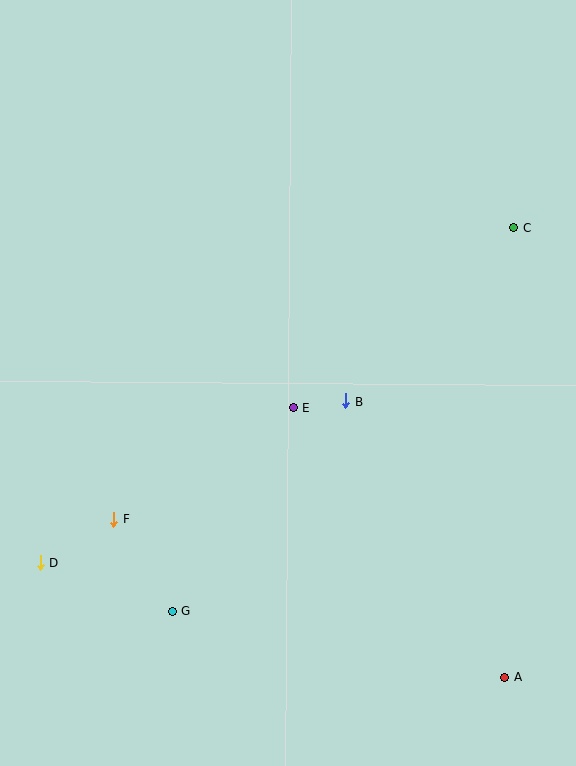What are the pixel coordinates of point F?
Point F is at (114, 519).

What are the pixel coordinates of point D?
Point D is at (40, 563).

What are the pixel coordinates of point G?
Point G is at (173, 611).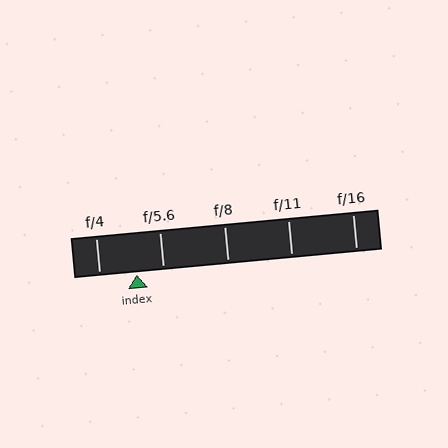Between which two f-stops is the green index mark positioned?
The index mark is between f/4 and f/5.6.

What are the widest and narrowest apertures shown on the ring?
The widest aperture shown is f/4 and the narrowest is f/16.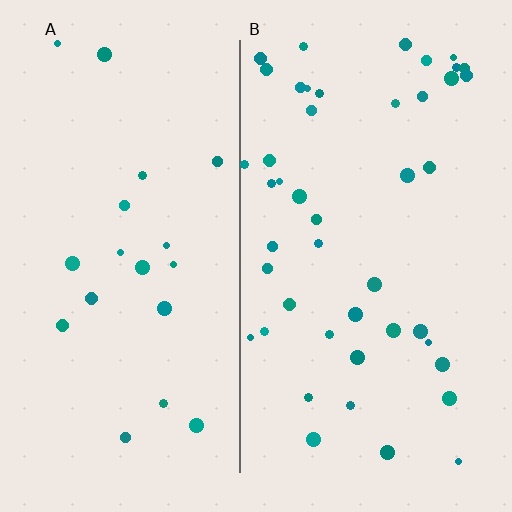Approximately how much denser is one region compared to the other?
Approximately 2.3× — region B over region A.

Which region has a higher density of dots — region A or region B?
B (the right).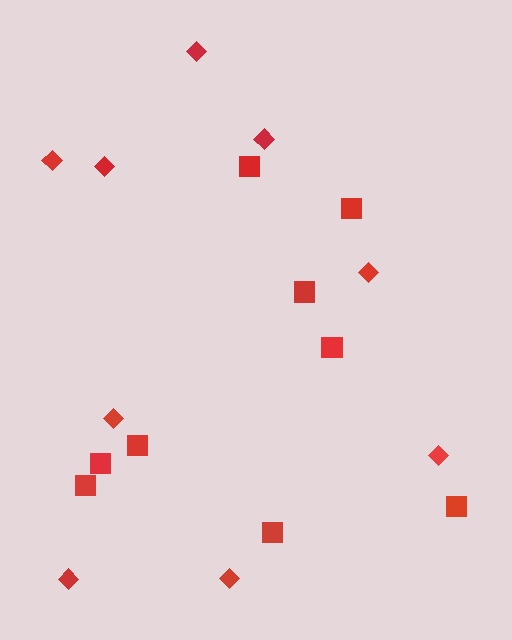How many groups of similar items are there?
There are 2 groups: one group of diamonds (9) and one group of squares (9).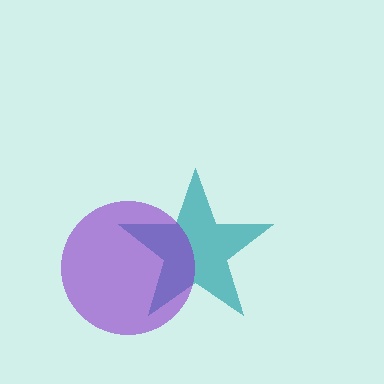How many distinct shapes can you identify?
There are 2 distinct shapes: a teal star, a purple circle.